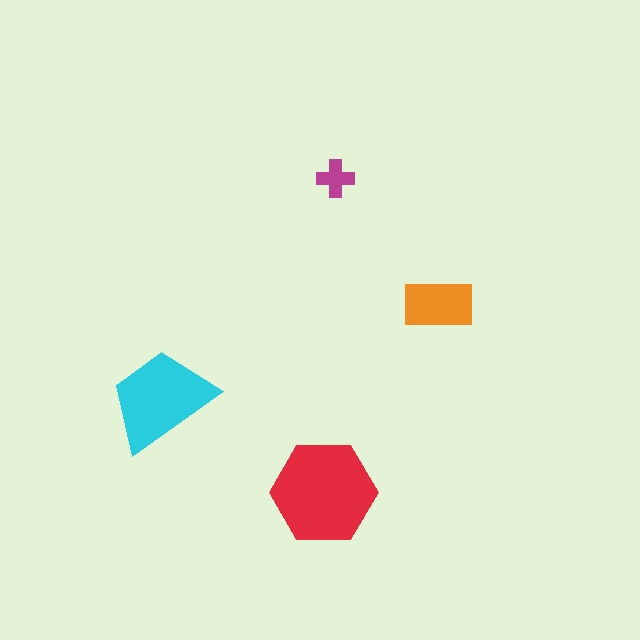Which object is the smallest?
The magenta cross.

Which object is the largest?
The red hexagon.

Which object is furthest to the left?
The cyan trapezoid is leftmost.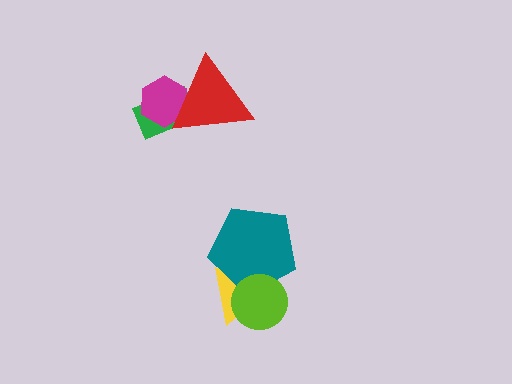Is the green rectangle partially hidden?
Yes, it is partially covered by another shape.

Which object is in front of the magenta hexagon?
The red triangle is in front of the magenta hexagon.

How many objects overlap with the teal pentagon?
2 objects overlap with the teal pentagon.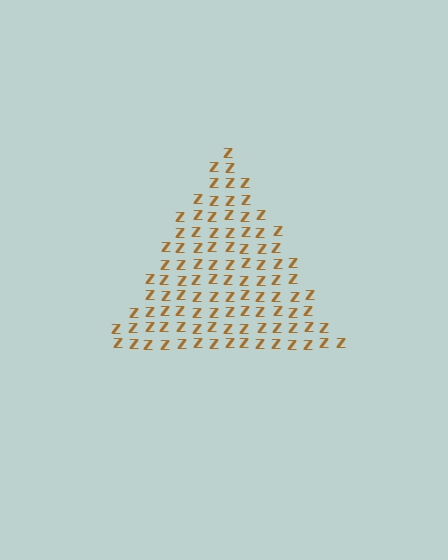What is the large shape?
The large shape is a triangle.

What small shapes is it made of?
It is made of small letter Z's.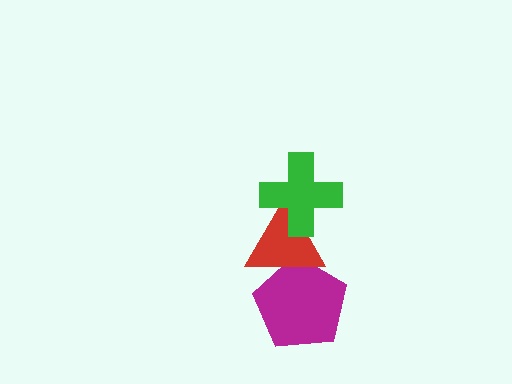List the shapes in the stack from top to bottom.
From top to bottom: the green cross, the red triangle, the magenta pentagon.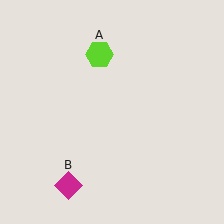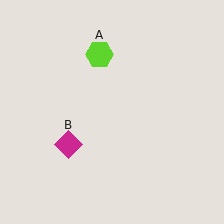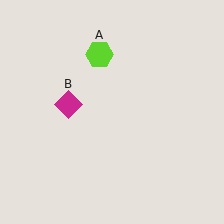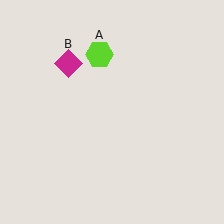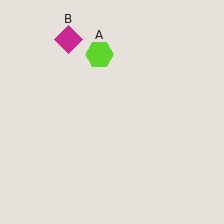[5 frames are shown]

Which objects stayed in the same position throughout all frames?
Lime hexagon (object A) remained stationary.